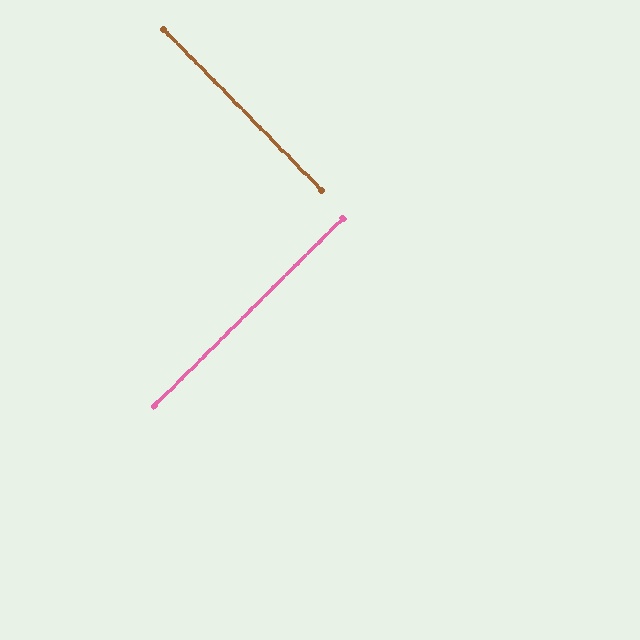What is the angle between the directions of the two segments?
Approximately 90 degrees.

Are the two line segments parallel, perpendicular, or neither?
Perpendicular — they meet at approximately 90°.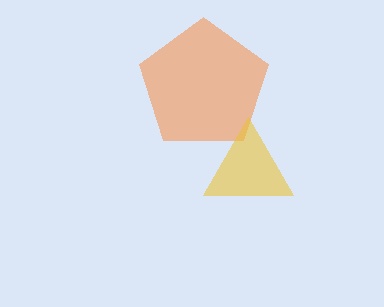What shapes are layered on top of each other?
The layered shapes are: an orange pentagon, a yellow triangle.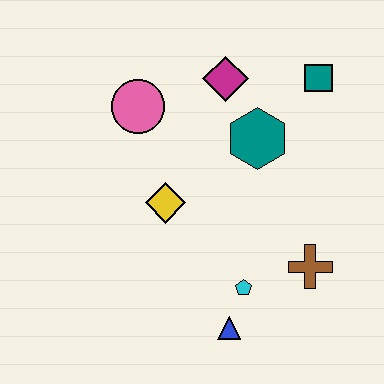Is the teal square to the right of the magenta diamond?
Yes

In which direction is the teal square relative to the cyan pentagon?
The teal square is above the cyan pentagon.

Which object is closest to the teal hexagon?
The magenta diamond is closest to the teal hexagon.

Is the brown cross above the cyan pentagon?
Yes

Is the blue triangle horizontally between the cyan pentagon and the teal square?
No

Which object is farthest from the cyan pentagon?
The teal square is farthest from the cyan pentagon.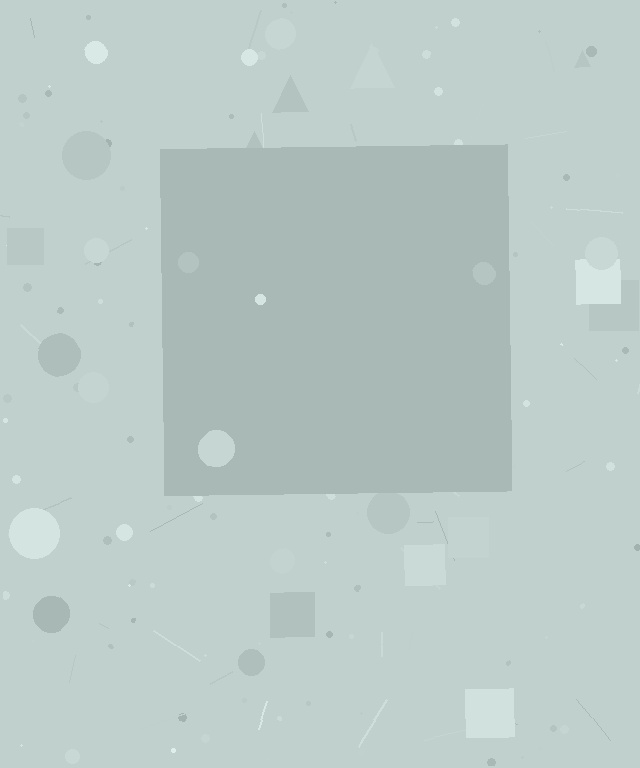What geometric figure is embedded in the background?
A square is embedded in the background.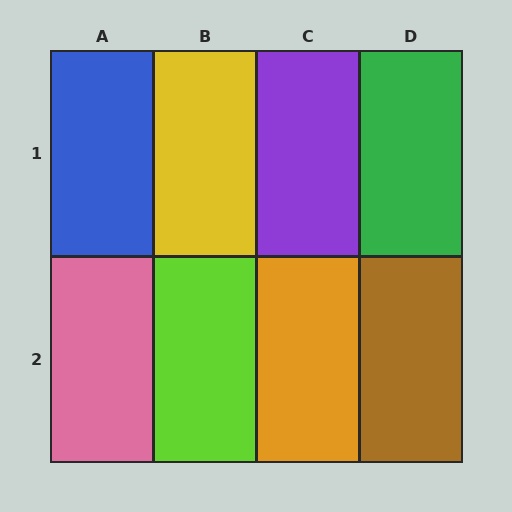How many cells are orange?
1 cell is orange.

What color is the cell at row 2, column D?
Brown.